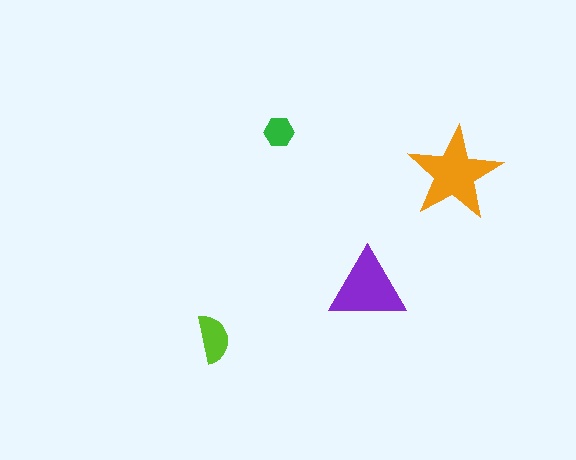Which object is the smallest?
The green hexagon.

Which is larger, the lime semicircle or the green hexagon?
The lime semicircle.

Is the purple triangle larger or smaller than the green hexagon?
Larger.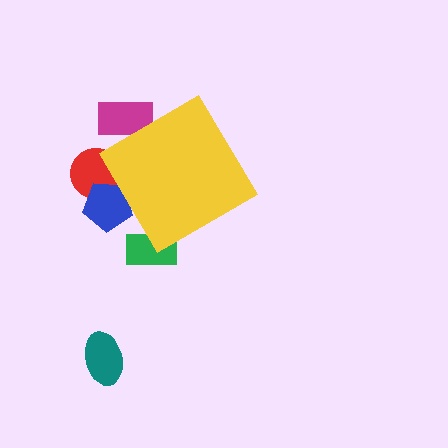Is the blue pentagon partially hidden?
Yes, the blue pentagon is partially hidden behind the yellow diamond.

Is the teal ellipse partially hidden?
No, the teal ellipse is fully visible.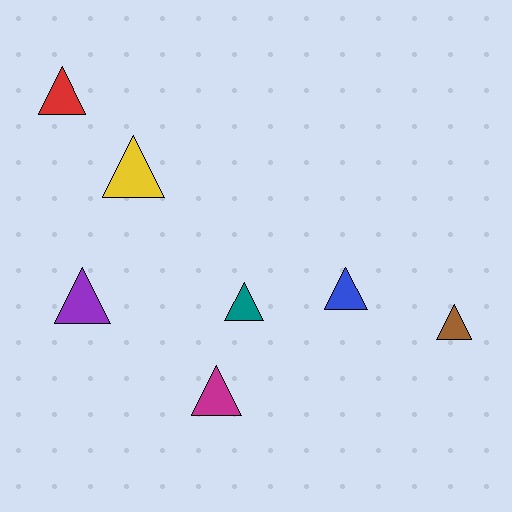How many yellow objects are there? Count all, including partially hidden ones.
There is 1 yellow object.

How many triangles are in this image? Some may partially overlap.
There are 7 triangles.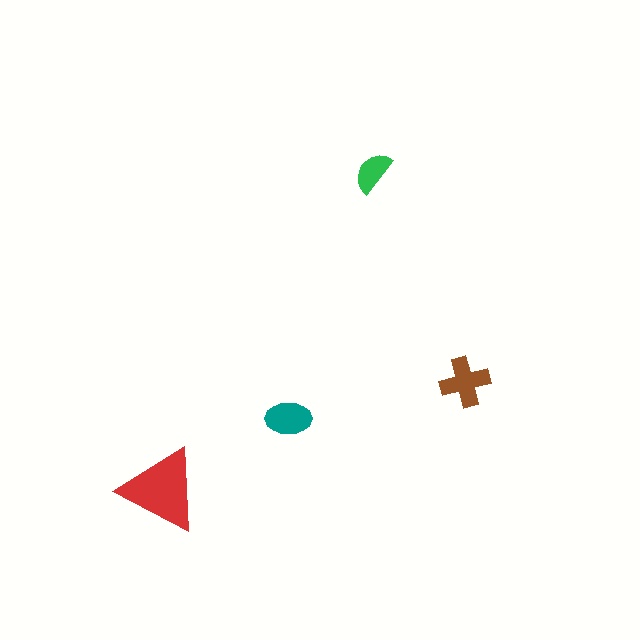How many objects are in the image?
There are 4 objects in the image.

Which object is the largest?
The red triangle.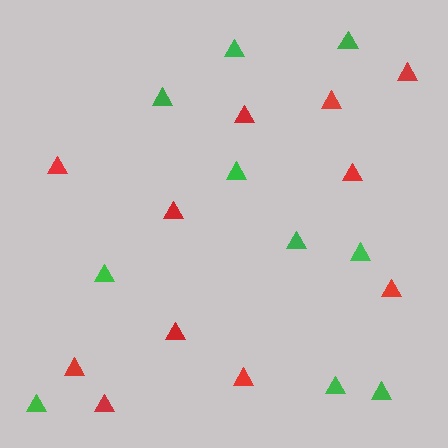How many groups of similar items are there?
There are 2 groups: one group of green triangles (10) and one group of red triangles (11).